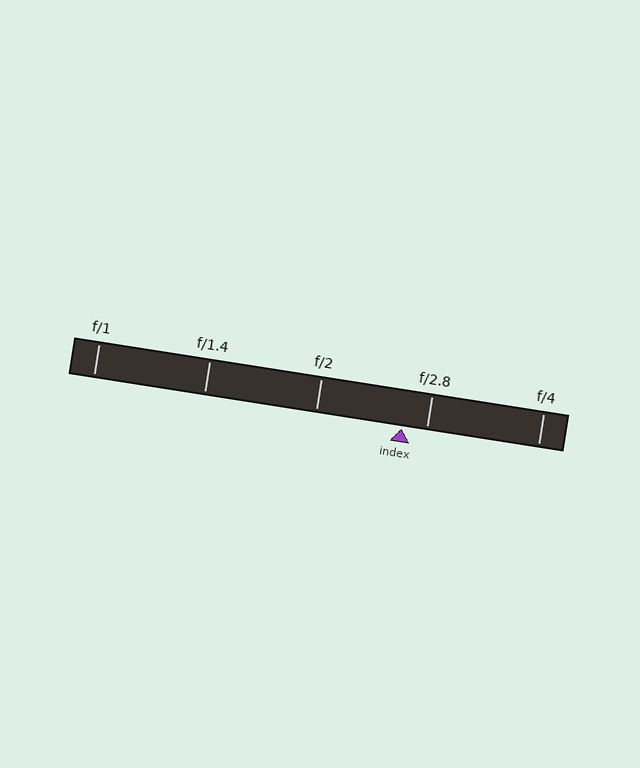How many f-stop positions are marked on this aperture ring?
There are 5 f-stop positions marked.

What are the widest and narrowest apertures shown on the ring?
The widest aperture shown is f/1 and the narrowest is f/4.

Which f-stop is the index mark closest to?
The index mark is closest to f/2.8.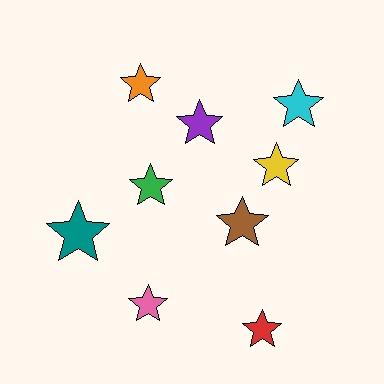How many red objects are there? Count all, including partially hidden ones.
There is 1 red object.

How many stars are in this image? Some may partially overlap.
There are 9 stars.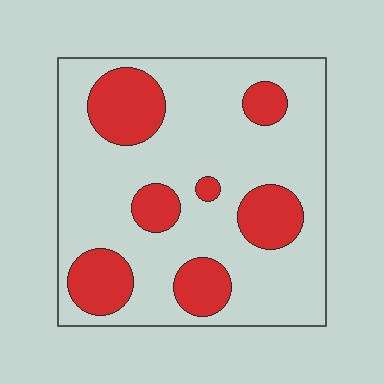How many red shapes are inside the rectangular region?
7.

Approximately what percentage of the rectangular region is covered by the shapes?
Approximately 25%.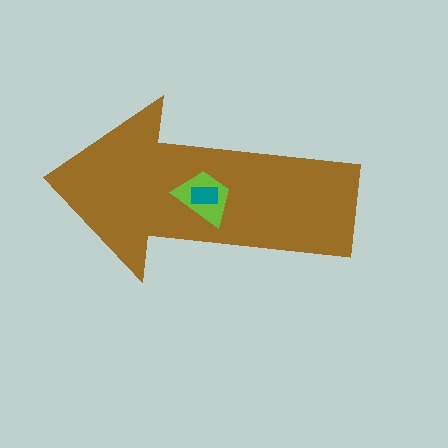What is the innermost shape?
The teal rectangle.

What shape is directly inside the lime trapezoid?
The teal rectangle.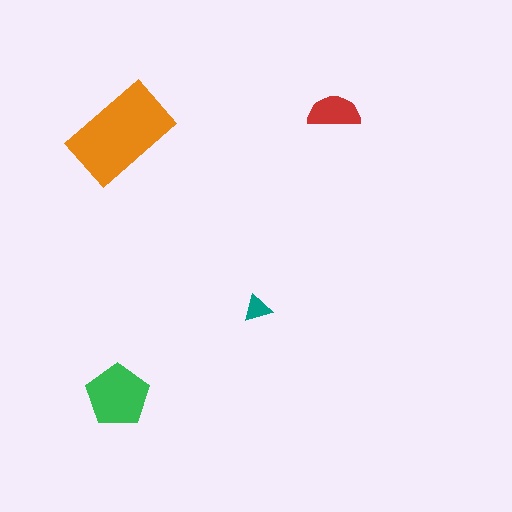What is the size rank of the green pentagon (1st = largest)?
2nd.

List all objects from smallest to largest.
The teal triangle, the red semicircle, the green pentagon, the orange rectangle.